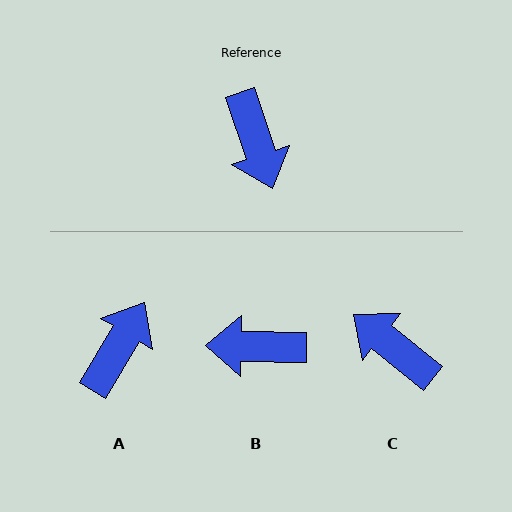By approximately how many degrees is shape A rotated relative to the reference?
Approximately 131 degrees counter-clockwise.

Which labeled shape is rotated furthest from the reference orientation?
C, about 147 degrees away.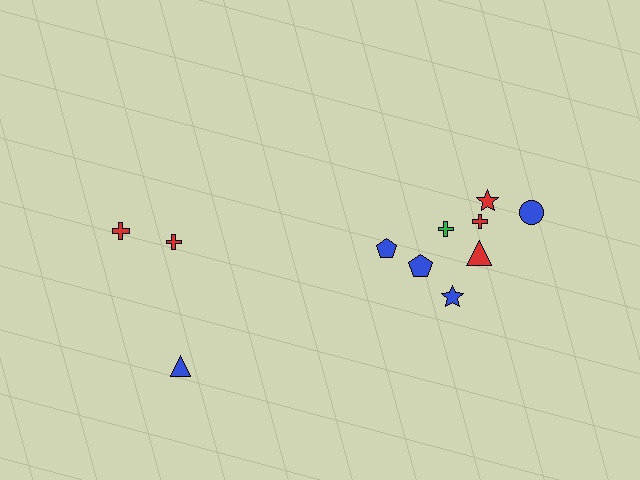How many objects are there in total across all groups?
There are 11 objects.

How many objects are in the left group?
There are 3 objects.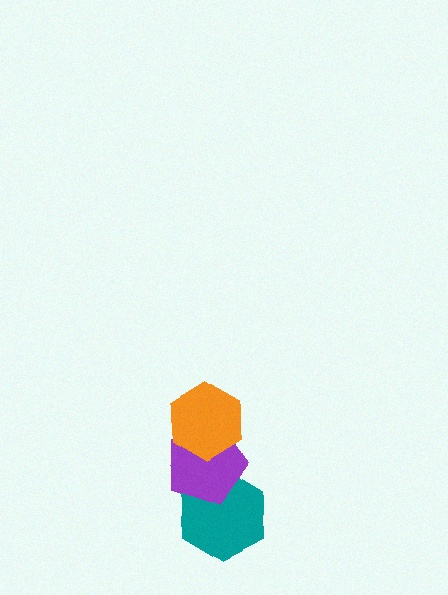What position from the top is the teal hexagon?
The teal hexagon is 3rd from the top.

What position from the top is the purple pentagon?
The purple pentagon is 2nd from the top.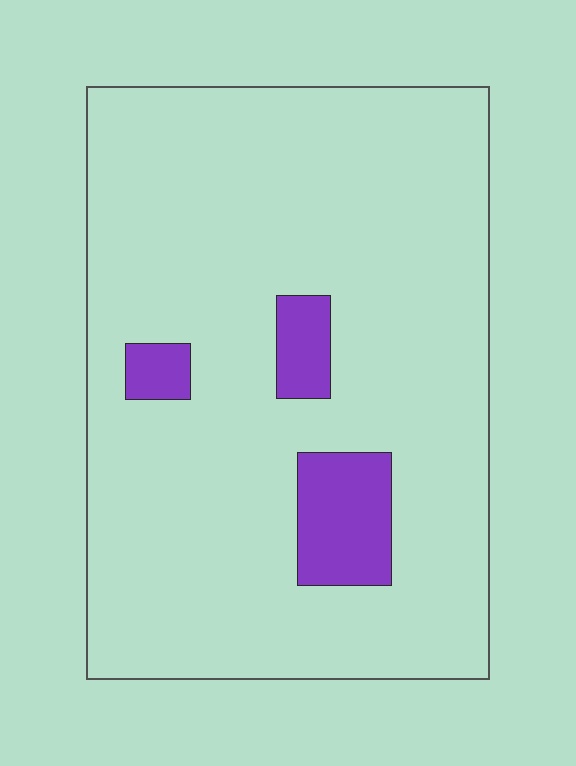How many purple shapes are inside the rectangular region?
3.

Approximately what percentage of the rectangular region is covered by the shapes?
Approximately 10%.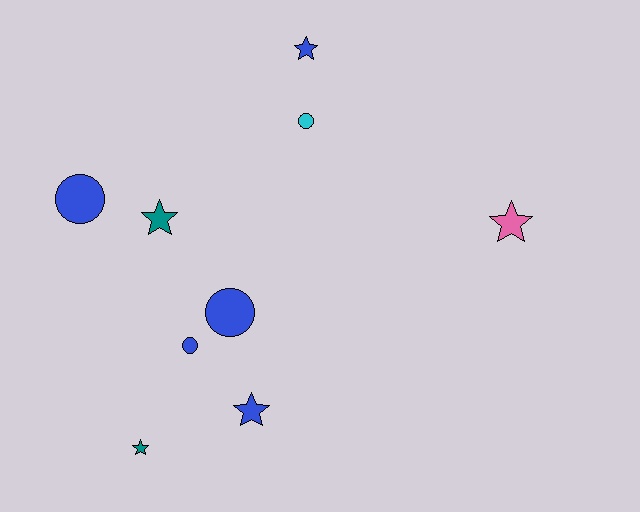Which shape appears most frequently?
Star, with 5 objects.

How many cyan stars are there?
There are no cyan stars.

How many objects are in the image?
There are 9 objects.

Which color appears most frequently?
Blue, with 5 objects.